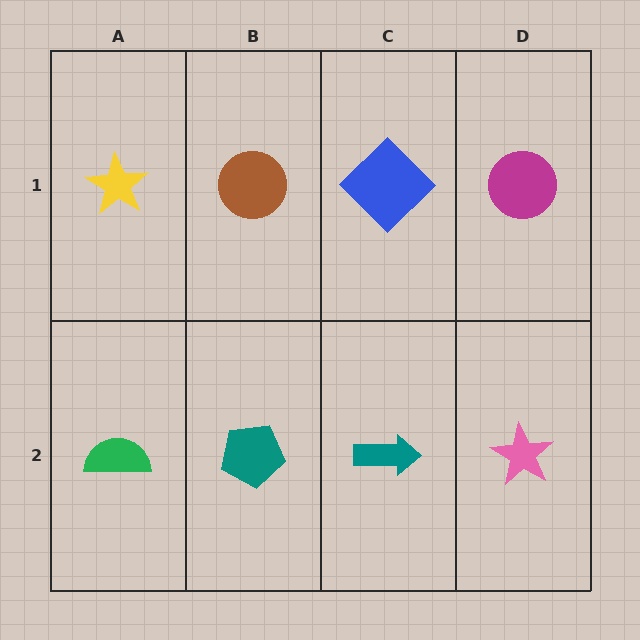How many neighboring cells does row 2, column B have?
3.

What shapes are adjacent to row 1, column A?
A green semicircle (row 2, column A), a brown circle (row 1, column B).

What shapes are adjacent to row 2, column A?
A yellow star (row 1, column A), a teal pentagon (row 2, column B).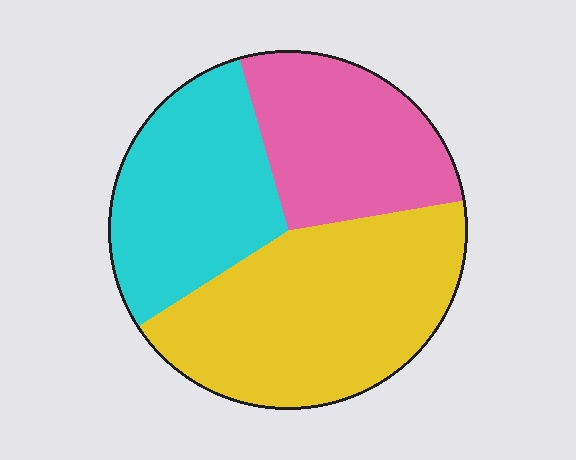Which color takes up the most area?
Yellow, at roughly 45%.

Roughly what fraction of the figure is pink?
Pink takes up about one quarter (1/4) of the figure.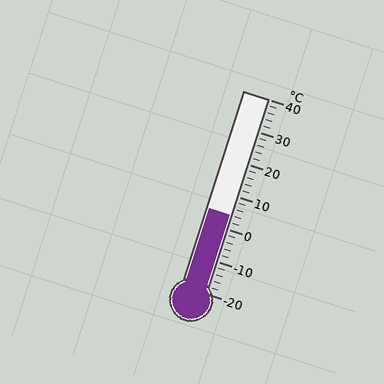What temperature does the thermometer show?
The thermometer shows approximately 4°C.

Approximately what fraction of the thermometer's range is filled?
The thermometer is filled to approximately 40% of its range.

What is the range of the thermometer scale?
The thermometer scale ranges from -20°C to 40°C.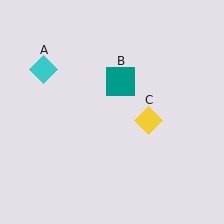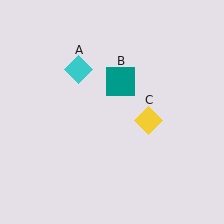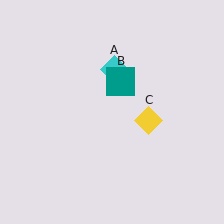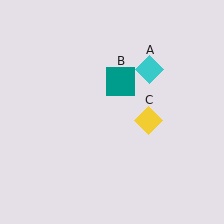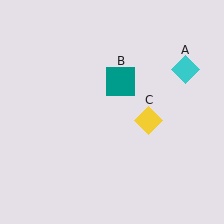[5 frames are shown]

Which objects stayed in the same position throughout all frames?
Teal square (object B) and yellow diamond (object C) remained stationary.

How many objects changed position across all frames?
1 object changed position: cyan diamond (object A).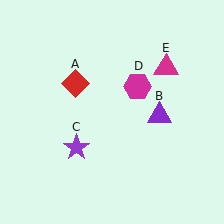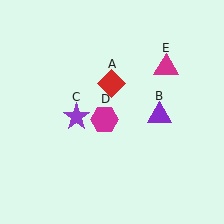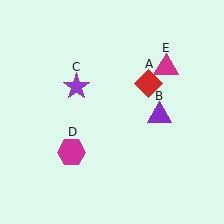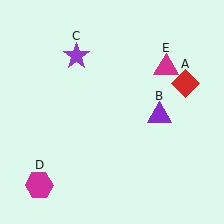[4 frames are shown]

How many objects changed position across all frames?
3 objects changed position: red diamond (object A), purple star (object C), magenta hexagon (object D).